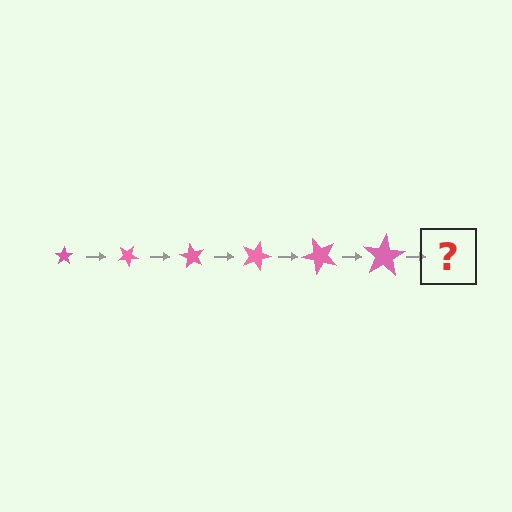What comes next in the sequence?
The next element should be a star, larger than the previous one and rotated 180 degrees from the start.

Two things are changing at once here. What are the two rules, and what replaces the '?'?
The two rules are that the star grows larger each step and it rotates 30 degrees each step. The '?' should be a star, larger than the previous one and rotated 180 degrees from the start.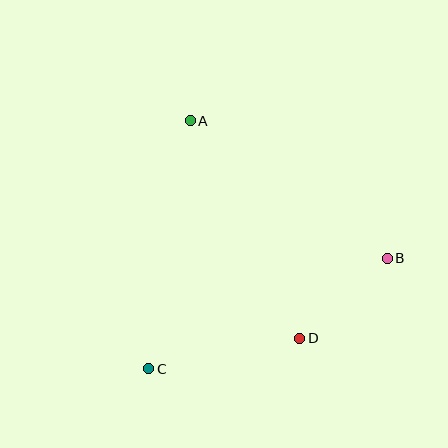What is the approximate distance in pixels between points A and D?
The distance between A and D is approximately 243 pixels.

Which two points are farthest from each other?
Points B and C are farthest from each other.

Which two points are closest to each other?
Points B and D are closest to each other.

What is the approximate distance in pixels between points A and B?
The distance between A and B is approximately 240 pixels.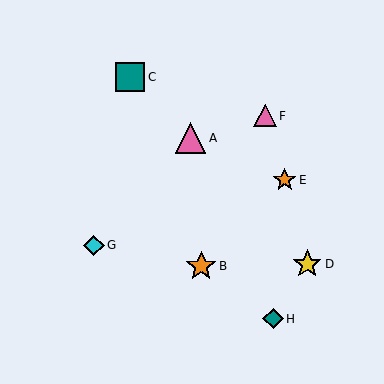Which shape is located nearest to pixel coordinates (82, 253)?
The cyan diamond (labeled G) at (94, 245) is nearest to that location.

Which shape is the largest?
The pink triangle (labeled A) is the largest.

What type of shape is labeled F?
Shape F is a pink triangle.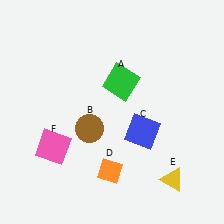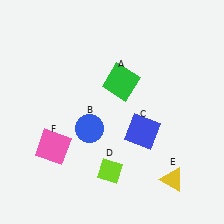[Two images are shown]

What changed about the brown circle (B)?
In Image 1, B is brown. In Image 2, it changed to blue.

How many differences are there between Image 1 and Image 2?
There are 2 differences between the two images.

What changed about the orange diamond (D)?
In Image 1, D is orange. In Image 2, it changed to lime.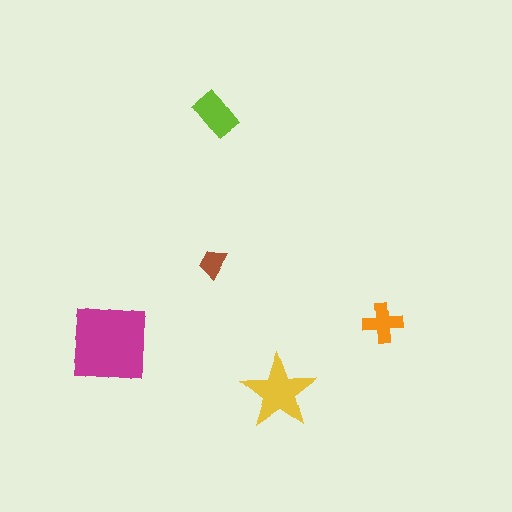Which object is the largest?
The magenta square.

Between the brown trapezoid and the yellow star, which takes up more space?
The yellow star.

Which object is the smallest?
The brown trapezoid.